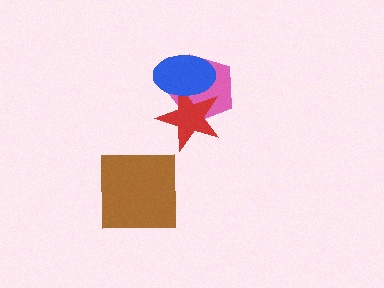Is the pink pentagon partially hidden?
Yes, it is partially covered by another shape.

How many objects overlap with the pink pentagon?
2 objects overlap with the pink pentagon.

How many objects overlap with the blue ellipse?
2 objects overlap with the blue ellipse.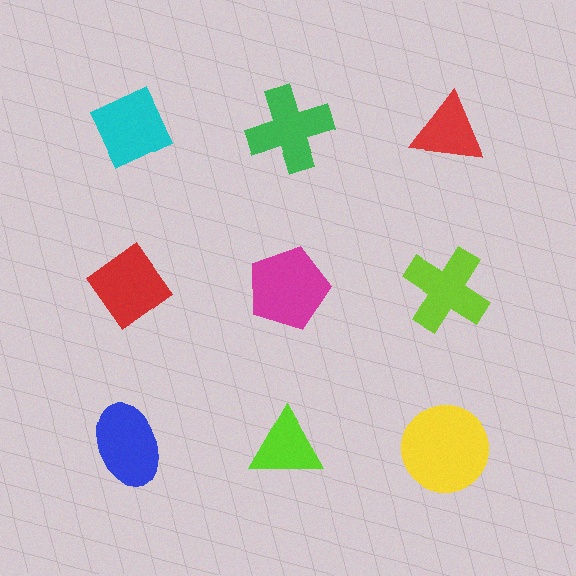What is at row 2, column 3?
A lime cross.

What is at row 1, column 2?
A green cross.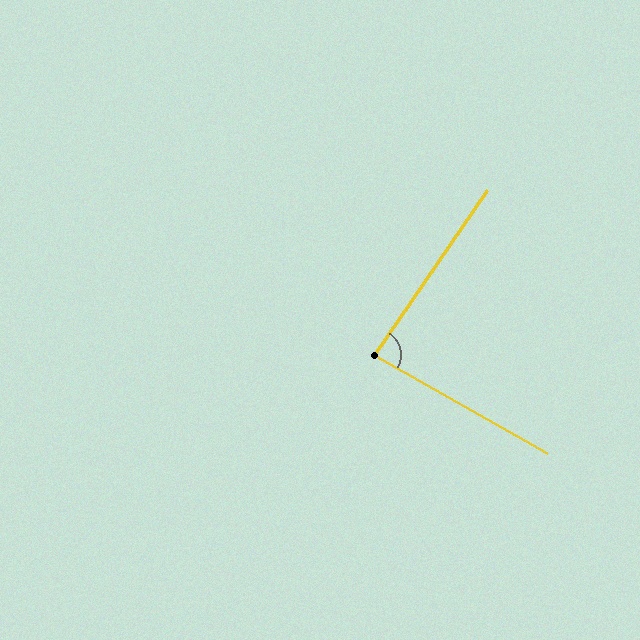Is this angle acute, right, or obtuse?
It is approximately a right angle.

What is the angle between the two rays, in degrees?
Approximately 85 degrees.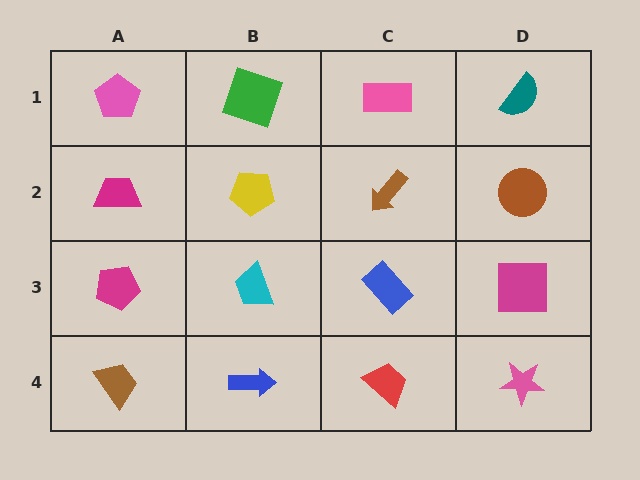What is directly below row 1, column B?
A yellow pentagon.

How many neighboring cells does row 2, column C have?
4.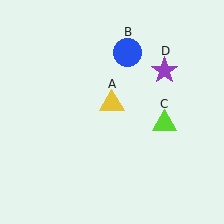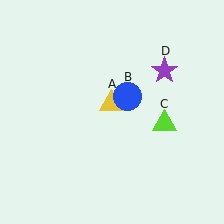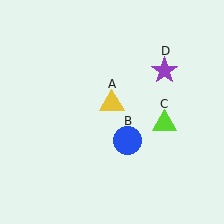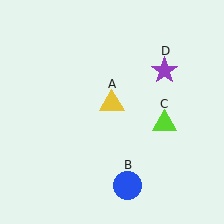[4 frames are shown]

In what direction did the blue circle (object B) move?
The blue circle (object B) moved down.